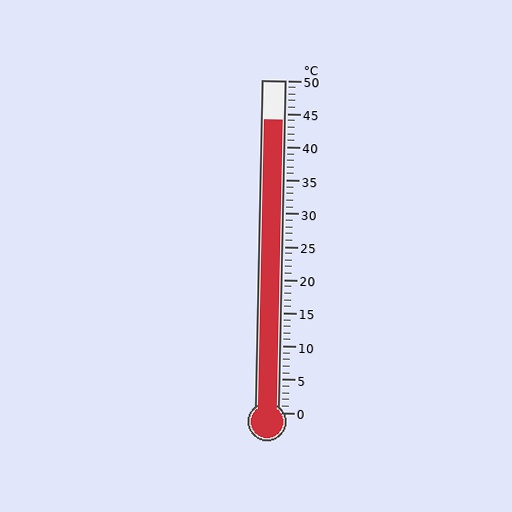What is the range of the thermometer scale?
The thermometer scale ranges from 0°C to 50°C.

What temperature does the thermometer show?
The thermometer shows approximately 44°C.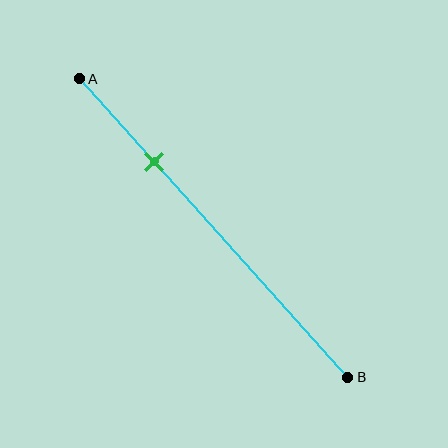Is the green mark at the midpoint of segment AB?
No, the mark is at about 30% from A, not at the 50% midpoint.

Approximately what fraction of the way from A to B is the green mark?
The green mark is approximately 30% of the way from A to B.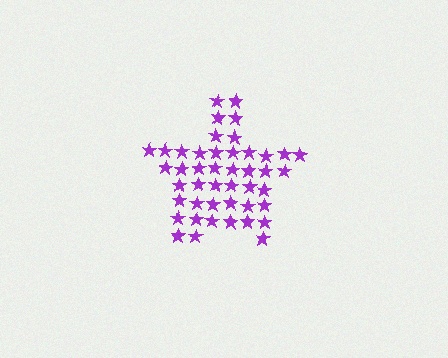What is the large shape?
The large shape is a star.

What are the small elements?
The small elements are stars.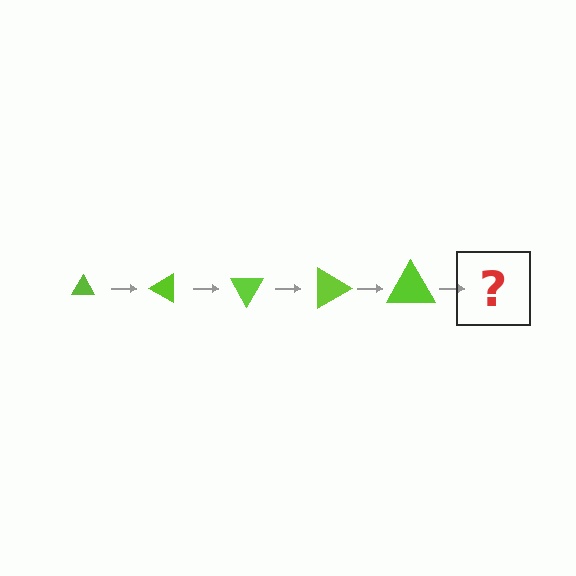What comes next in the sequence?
The next element should be a triangle, larger than the previous one and rotated 150 degrees from the start.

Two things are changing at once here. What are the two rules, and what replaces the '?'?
The two rules are that the triangle grows larger each step and it rotates 30 degrees each step. The '?' should be a triangle, larger than the previous one and rotated 150 degrees from the start.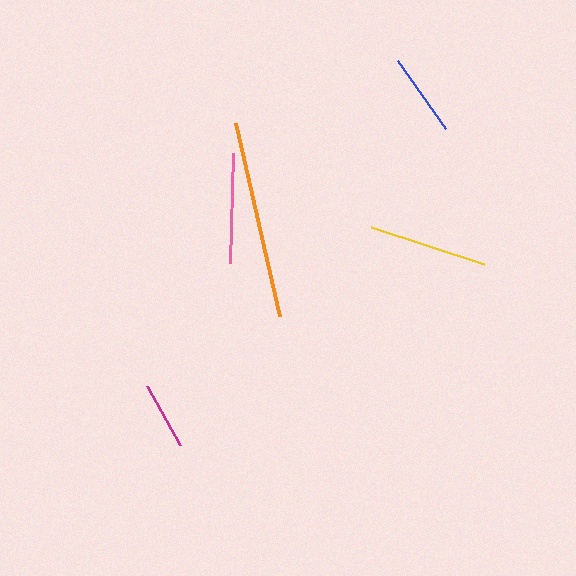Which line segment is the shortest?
The magenta line is the shortest at approximately 68 pixels.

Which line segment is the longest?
The orange line is the longest at approximately 197 pixels.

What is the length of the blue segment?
The blue segment is approximately 83 pixels long.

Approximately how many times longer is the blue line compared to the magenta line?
The blue line is approximately 1.2 times the length of the magenta line.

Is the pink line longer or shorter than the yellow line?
The yellow line is longer than the pink line.